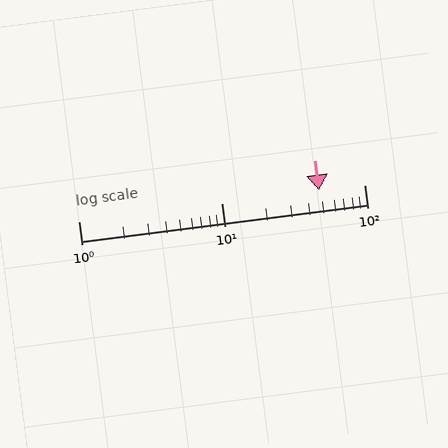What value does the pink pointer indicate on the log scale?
The pointer indicates approximately 48.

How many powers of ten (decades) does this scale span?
The scale spans 2 decades, from 1 to 100.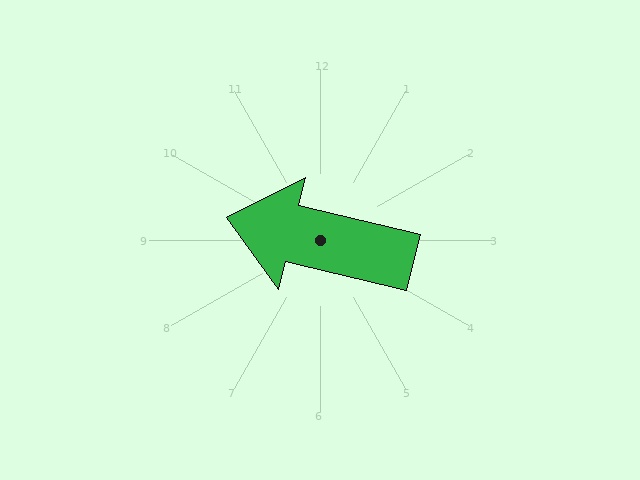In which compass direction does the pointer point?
West.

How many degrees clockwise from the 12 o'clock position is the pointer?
Approximately 284 degrees.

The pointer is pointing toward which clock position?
Roughly 9 o'clock.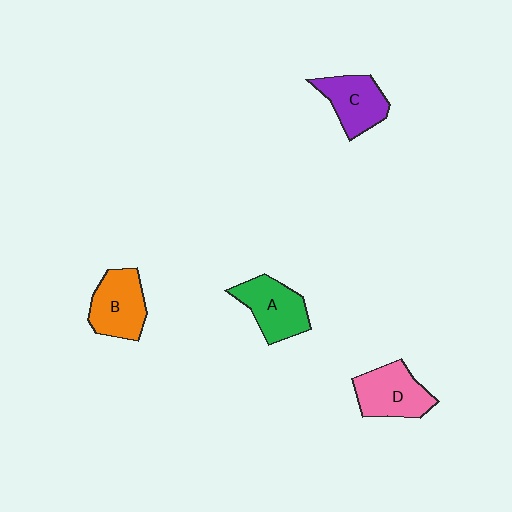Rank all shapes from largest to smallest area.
From largest to smallest: D (pink), B (orange), A (green), C (purple).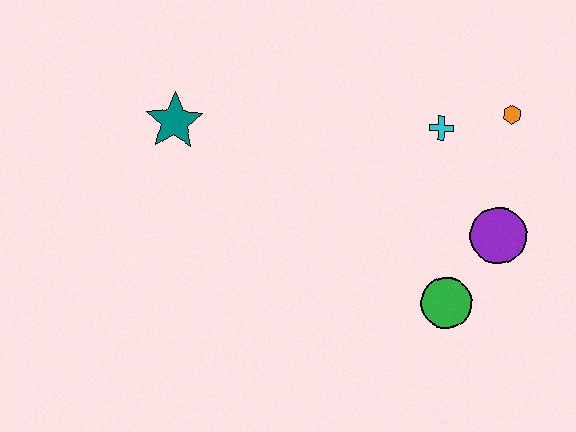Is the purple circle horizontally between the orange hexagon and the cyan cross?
Yes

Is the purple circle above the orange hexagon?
No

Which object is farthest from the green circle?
The teal star is farthest from the green circle.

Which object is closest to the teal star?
The cyan cross is closest to the teal star.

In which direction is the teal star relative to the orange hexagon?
The teal star is to the left of the orange hexagon.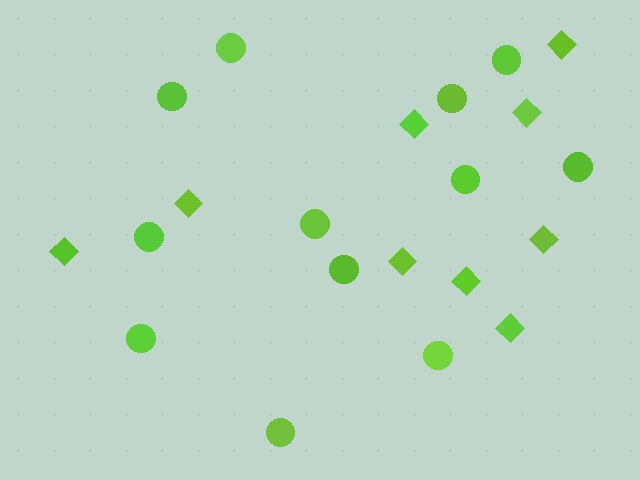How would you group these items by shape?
There are 2 groups: one group of circles (12) and one group of diamonds (9).